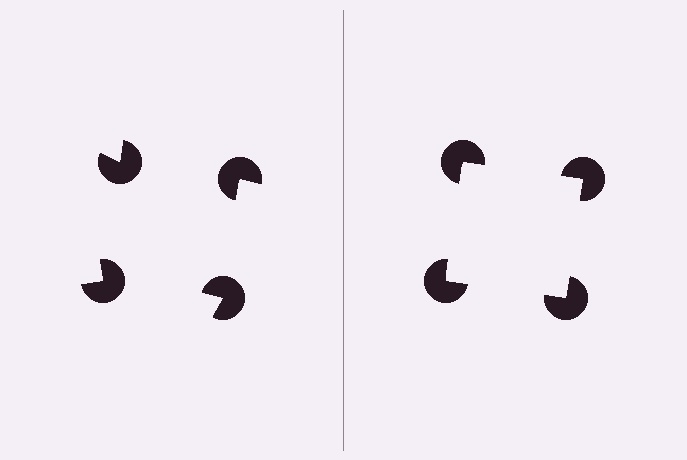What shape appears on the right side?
An illusory square.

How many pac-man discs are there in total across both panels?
8 — 4 on each side.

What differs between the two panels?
The pac-man discs are positioned identically on both sides; only the wedge orientations differ. On the right they align to a square; on the left they are misaligned.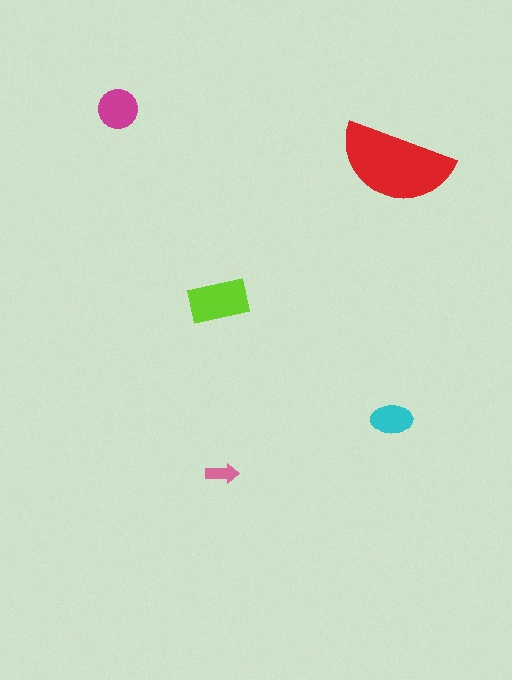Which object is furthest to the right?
The red semicircle is rightmost.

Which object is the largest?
The red semicircle.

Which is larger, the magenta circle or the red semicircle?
The red semicircle.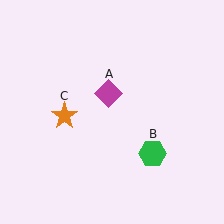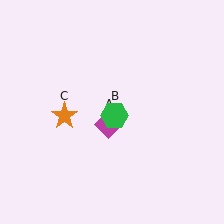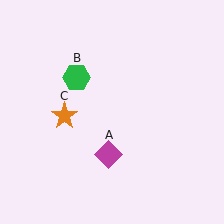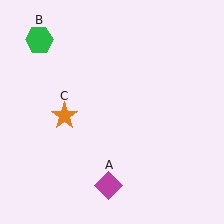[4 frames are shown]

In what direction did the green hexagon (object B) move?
The green hexagon (object B) moved up and to the left.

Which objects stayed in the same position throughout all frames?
Orange star (object C) remained stationary.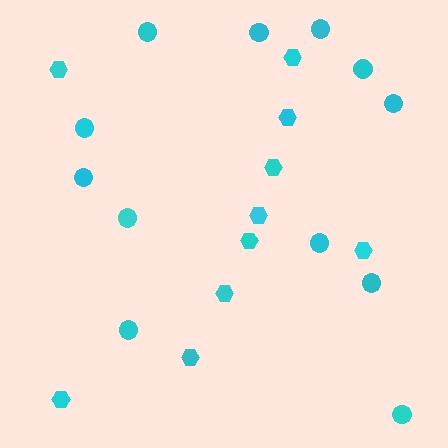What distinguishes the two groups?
There are 2 groups: one group of circles (12) and one group of hexagons (10).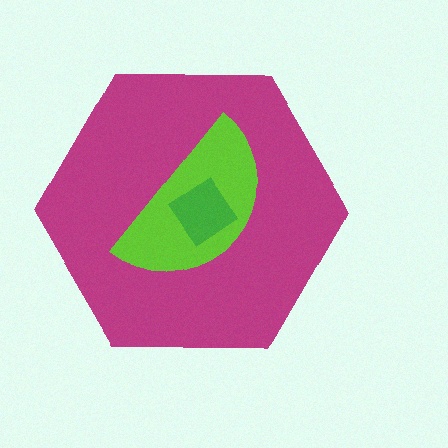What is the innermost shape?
The green diamond.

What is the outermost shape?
The magenta hexagon.